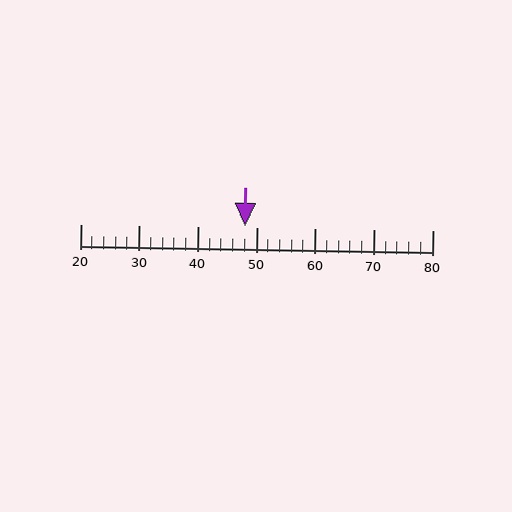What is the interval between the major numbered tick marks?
The major tick marks are spaced 10 units apart.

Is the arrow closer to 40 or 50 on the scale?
The arrow is closer to 50.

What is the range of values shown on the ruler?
The ruler shows values from 20 to 80.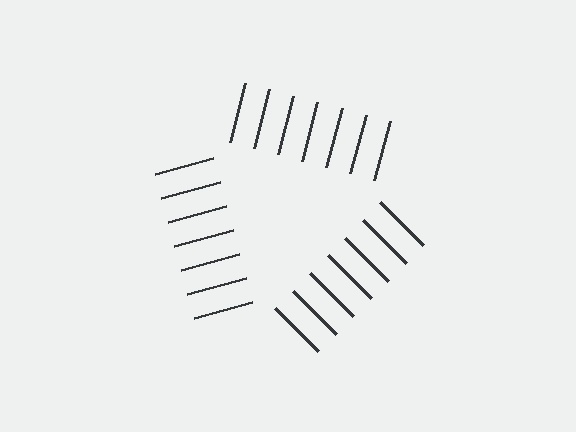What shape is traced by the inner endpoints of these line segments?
An illusory triangle — the line segments terminate on its edges but no continuous stroke is drawn.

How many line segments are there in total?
21 — 7 along each of the 3 edges.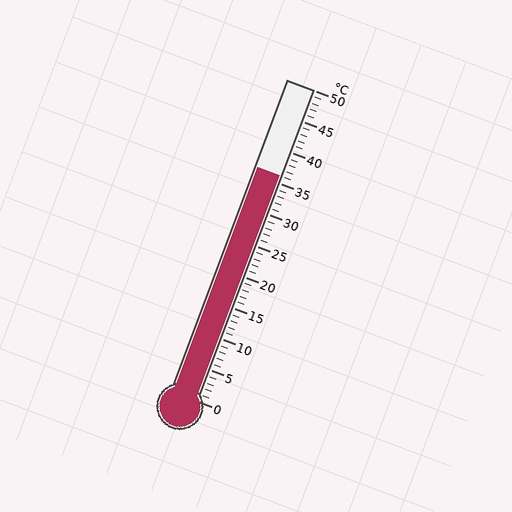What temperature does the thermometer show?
The thermometer shows approximately 36°C.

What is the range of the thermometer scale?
The thermometer scale ranges from 0°C to 50°C.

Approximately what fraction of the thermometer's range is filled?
The thermometer is filled to approximately 70% of its range.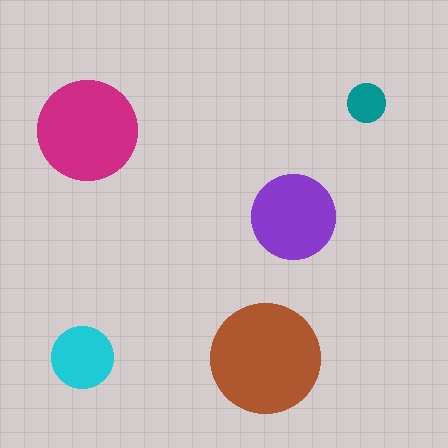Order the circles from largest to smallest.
the brown one, the magenta one, the purple one, the cyan one, the teal one.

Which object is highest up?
The teal circle is topmost.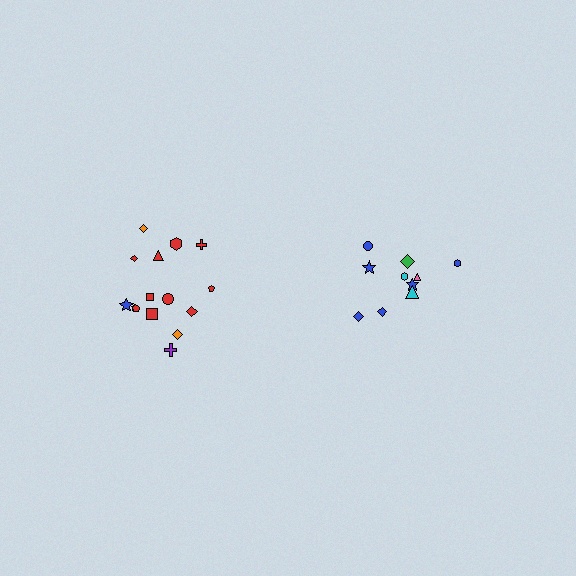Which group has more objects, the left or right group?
The left group.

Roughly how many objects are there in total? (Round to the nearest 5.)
Roughly 25 objects in total.